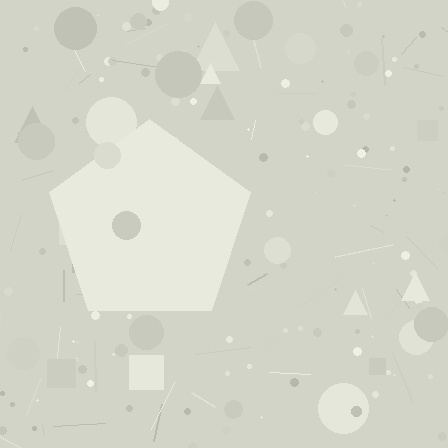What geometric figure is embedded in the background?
A pentagon is embedded in the background.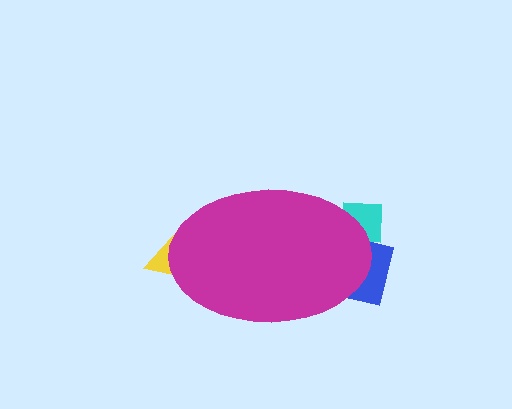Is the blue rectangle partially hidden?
Yes, the blue rectangle is partially hidden behind the magenta ellipse.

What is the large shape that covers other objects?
A magenta ellipse.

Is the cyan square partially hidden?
Yes, the cyan square is partially hidden behind the magenta ellipse.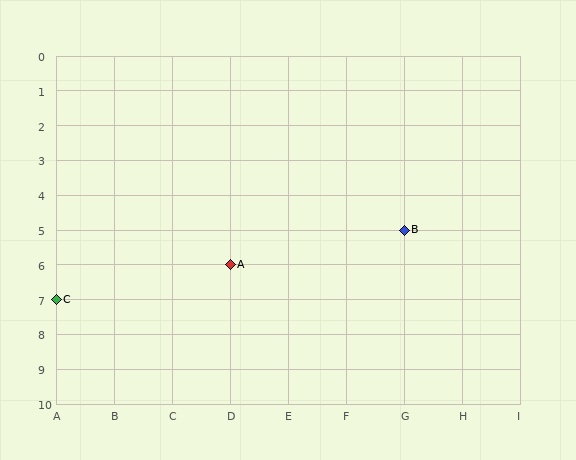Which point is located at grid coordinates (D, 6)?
Point A is at (D, 6).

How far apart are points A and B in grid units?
Points A and B are 3 columns and 1 row apart (about 3.2 grid units diagonally).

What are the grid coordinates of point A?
Point A is at grid coordinates (D, 6).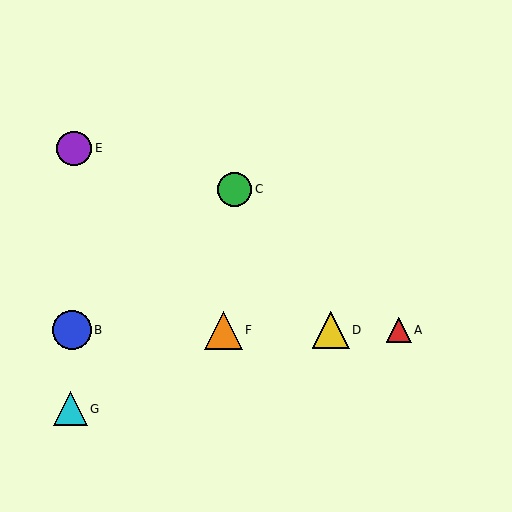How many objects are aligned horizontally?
4 objects (A, B, D, F) are aligned horizontally.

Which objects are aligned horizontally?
Objects A, B, D, F are aligned horizontally.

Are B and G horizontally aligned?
No, B is at y≈330 and G is at y≈409.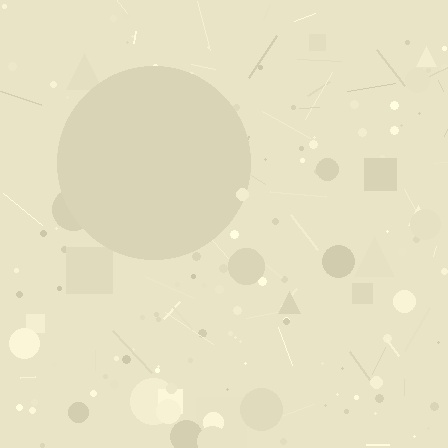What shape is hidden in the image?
A circle is hidden in the image.